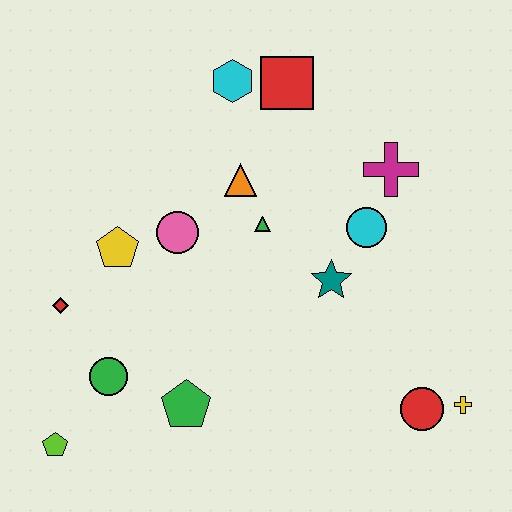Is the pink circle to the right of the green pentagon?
No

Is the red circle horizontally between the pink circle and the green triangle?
No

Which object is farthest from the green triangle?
The lime pentagon is farthest from the green triangle.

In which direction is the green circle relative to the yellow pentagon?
The green circle is below the yellow pentagon.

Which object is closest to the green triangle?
The orange triangle is closest to the green triangle.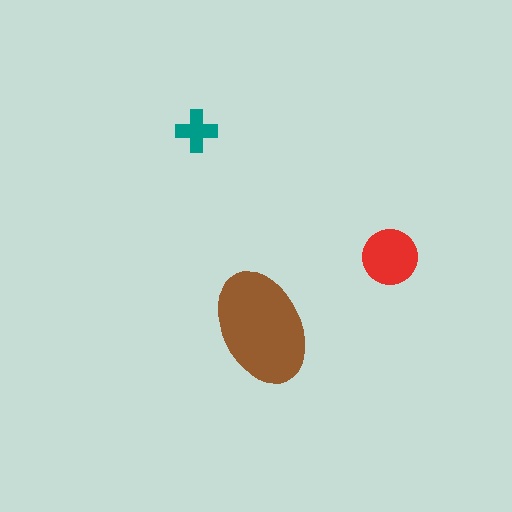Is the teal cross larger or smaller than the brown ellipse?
Smaller.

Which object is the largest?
The brown ellipse.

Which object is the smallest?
The teal cross.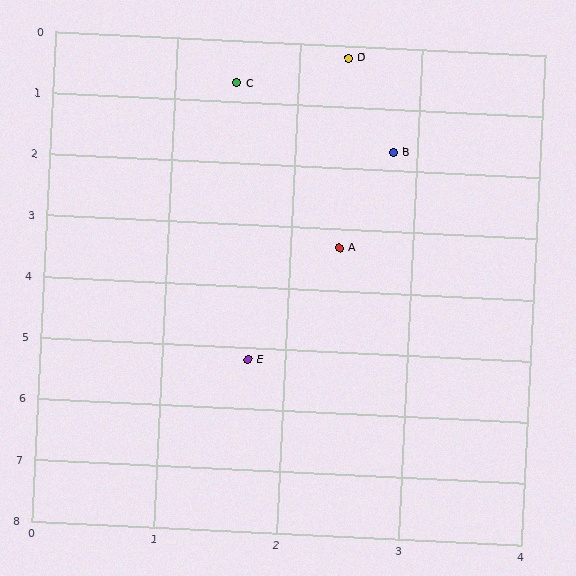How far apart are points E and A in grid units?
Points E and A are about 2.0 grid units apart.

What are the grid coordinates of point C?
Point C is at approximately (1.5, 0.7).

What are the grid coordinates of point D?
Point D is at approximately (2.4, 0.2).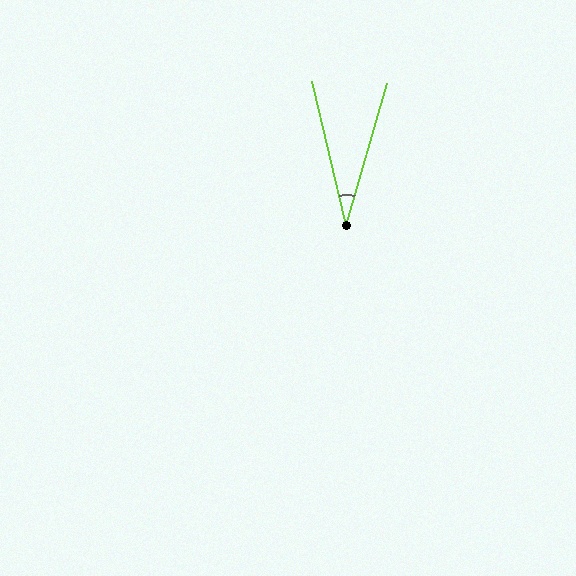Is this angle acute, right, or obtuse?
It is acute.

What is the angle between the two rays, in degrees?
Approximately 29 degrees.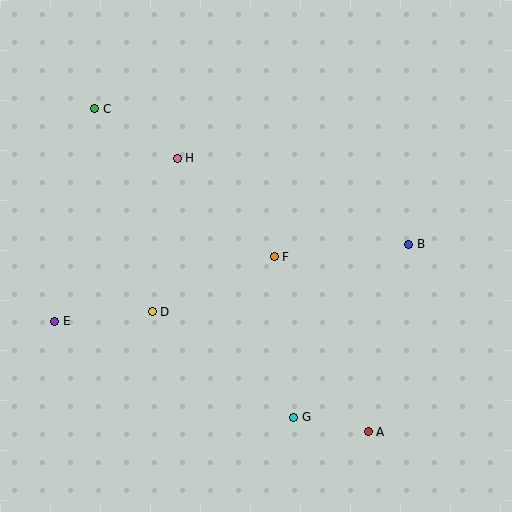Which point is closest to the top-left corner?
Point C is closest to the top-left corner.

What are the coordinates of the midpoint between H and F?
The midpoint between H and F is at (226, 207).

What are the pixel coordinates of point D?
Point D is at (152, 312).